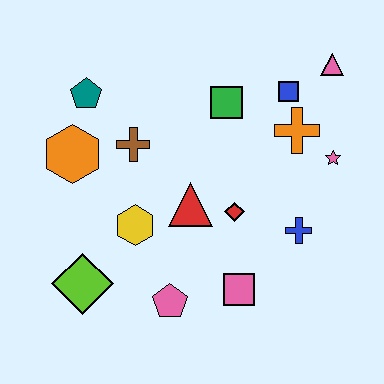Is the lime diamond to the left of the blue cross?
Yes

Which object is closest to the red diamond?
The red triangle is closest to the red diamond.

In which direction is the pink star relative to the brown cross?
The pink star is to the right of the brown cross.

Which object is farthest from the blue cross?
The teal pentagon is farthest from the blue cross.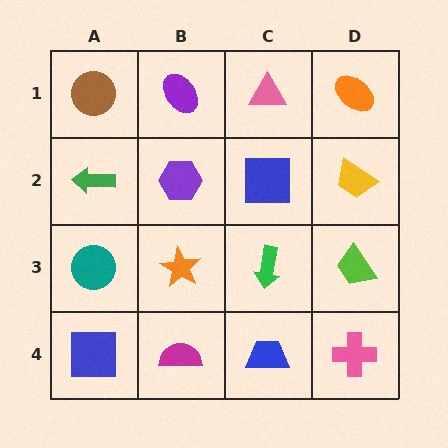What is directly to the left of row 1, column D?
A pink triangle.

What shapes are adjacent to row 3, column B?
A purple hexagon (row 2, column B), a magenta semicircle (row 4, column B), a teal circle (row 3, column A), a green arrow (row 3, column C).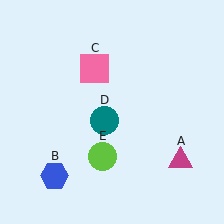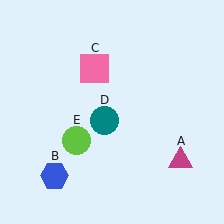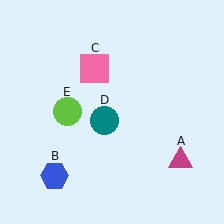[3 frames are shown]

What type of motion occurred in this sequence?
The lime circle (object E) rotated clockwise around the center of the scene.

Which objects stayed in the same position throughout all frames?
Magenta triangle (object A) and blue hexagon (object B) and pink square (object C) and teal circle (object D) remained stationary.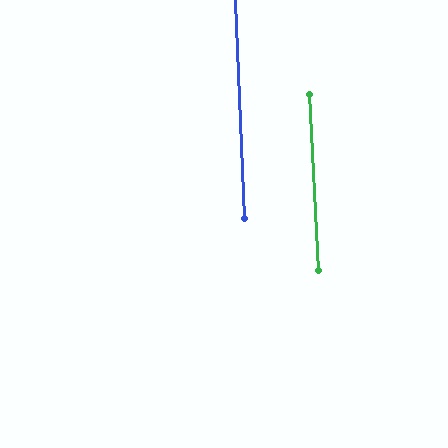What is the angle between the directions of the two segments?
Approximately 1 degree.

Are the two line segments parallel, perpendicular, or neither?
Parallel — their directions differ by only 0.7°.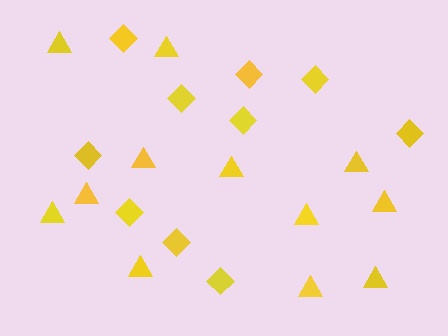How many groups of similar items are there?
There are 2 groups: one group of diamonds (10) and one group of triangles (12).